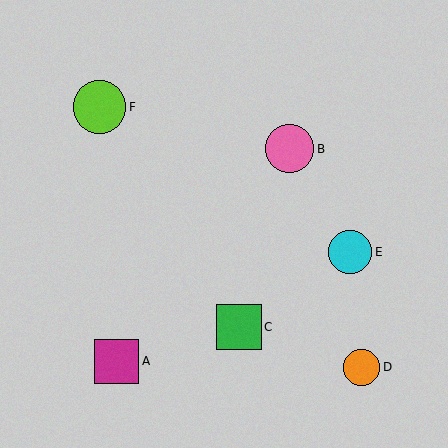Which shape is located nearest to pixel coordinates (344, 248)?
The cyan circle (labeled E) at (350, 252) is nearest to that location.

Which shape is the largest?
The lime circle (labeled F) is the largest.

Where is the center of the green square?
The center of the green square is at (239, 327).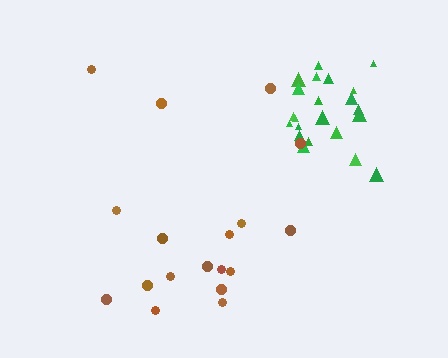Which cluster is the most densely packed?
Green.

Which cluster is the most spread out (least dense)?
Brown.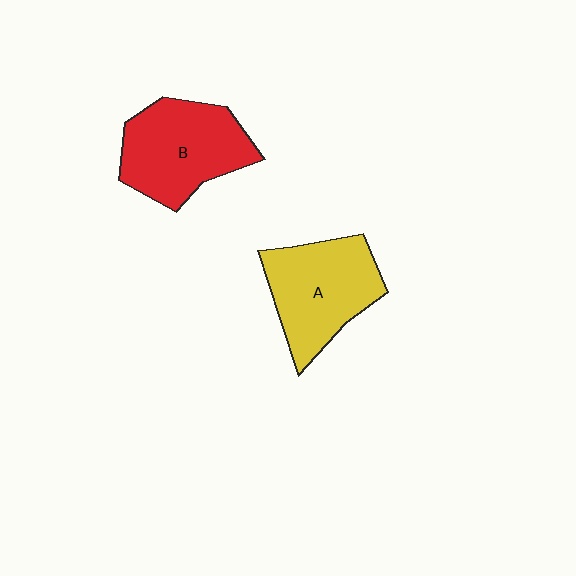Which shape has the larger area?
Shape B (red).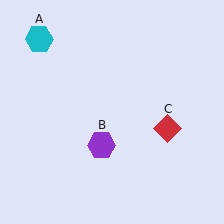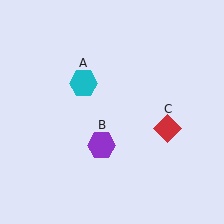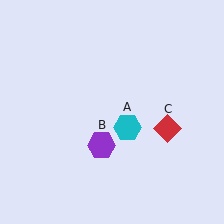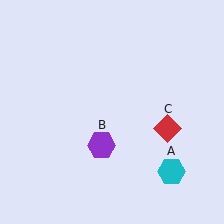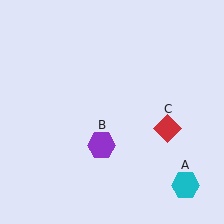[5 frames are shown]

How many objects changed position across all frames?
1 object changed position: cyan hexagon (object A).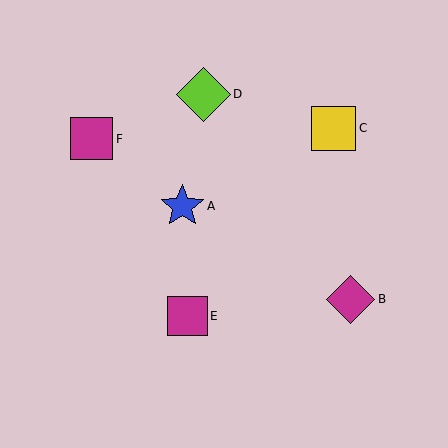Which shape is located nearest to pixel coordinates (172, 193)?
The blue star (labeled A) at (182, 206) is nearest to that location.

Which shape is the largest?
The lime diamond (labeled D) is the largest.